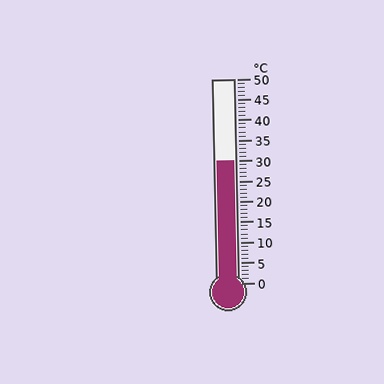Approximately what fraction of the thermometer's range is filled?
The thermometer is filled to approximately 60% of its range.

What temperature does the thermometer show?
The thermometer shows approximately 30°C.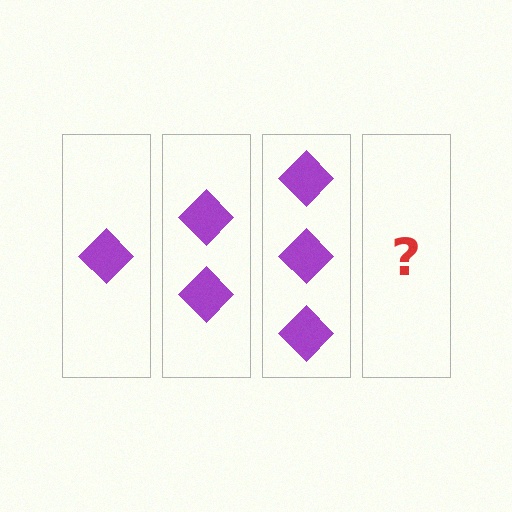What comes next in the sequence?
The next element should be 4 diamonds.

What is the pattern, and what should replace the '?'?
The pattern is that each step adds one more diamond. The '?' should be 4 diamonds.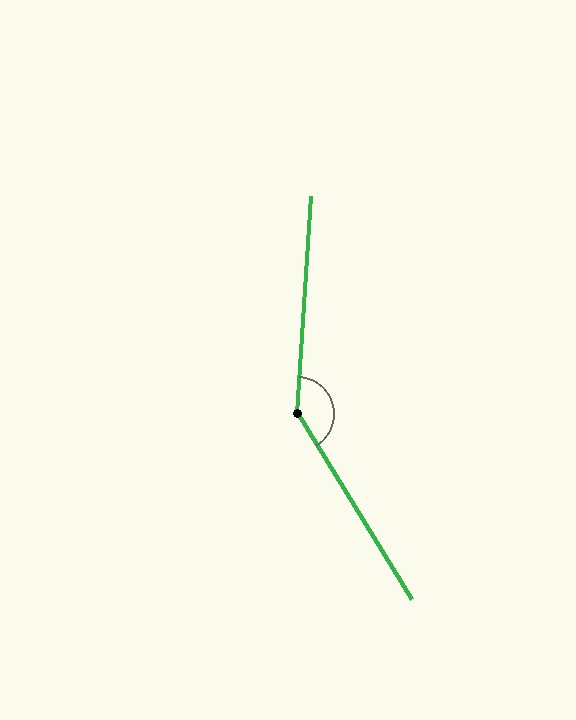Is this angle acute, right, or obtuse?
It is obtuse.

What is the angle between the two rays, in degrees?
Approximately 145 degrees.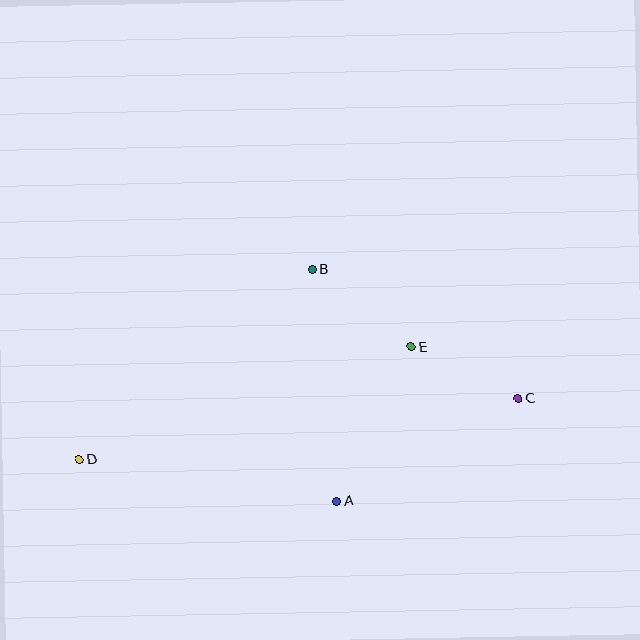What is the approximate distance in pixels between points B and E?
The distance between B and E is approximately 126 pixels.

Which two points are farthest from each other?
Points C and D are farthest from each other.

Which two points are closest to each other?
Points C and E are closest to each other.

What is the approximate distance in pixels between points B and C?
The distance between B and C is approximately 243 pixels.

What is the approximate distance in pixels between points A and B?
The distance between A and B is approximately 233 pixels.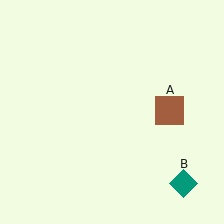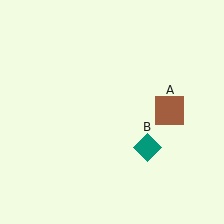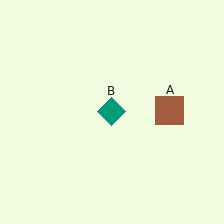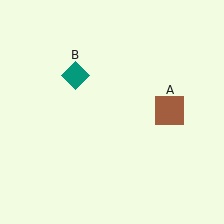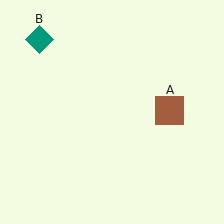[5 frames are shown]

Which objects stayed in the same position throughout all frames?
Brown square (object A) remained stationary.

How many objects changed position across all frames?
1 object changed position: teal diamond (object B).